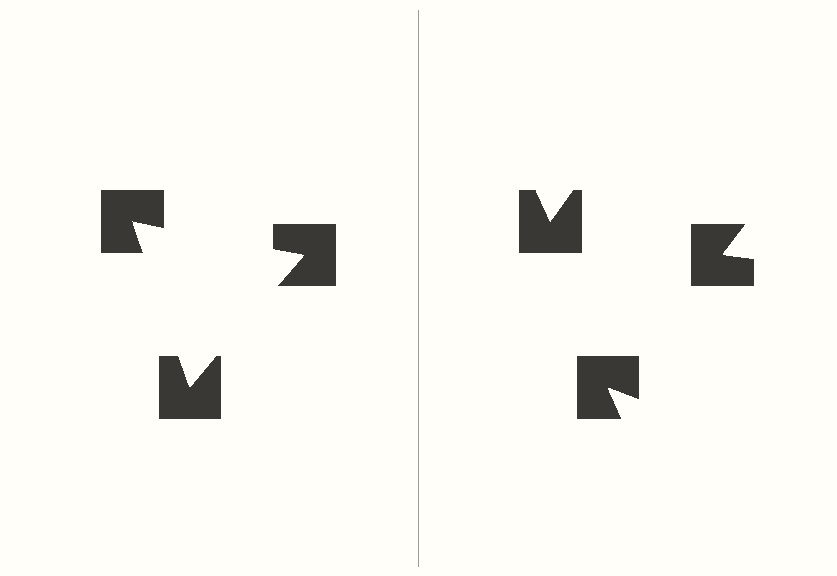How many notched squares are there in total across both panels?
6 — 3 on each side.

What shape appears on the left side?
An illusory triangle.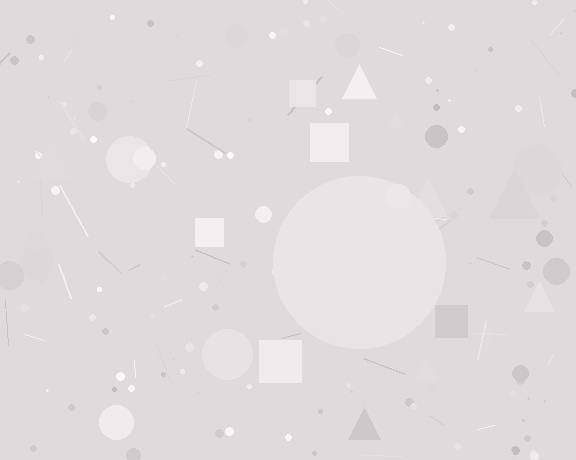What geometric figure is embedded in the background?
A circle is embedded in the background.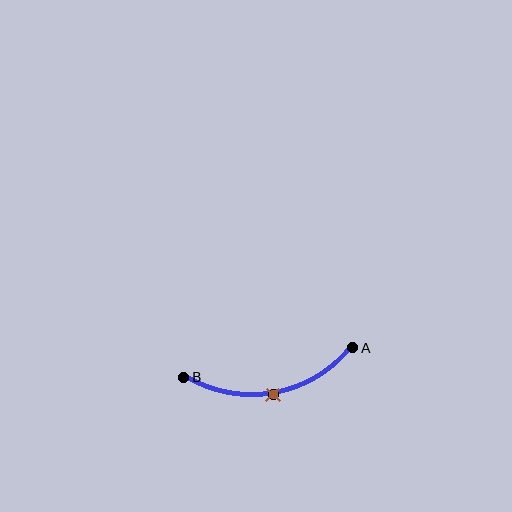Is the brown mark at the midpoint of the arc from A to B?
Yes. The brown mark lies on the arc at equal arc-length from both A and B — it is the arc midpoint.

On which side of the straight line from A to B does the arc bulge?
The arc bulges below the straight line connecting A and B.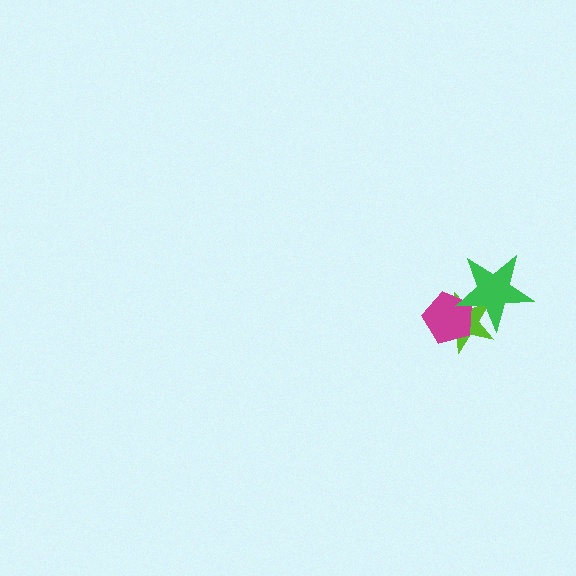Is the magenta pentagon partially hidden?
Yes, it is partially covered by another shape.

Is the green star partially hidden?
No, no other shape covers it.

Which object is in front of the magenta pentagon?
The green star is in front of the magenta pentagon.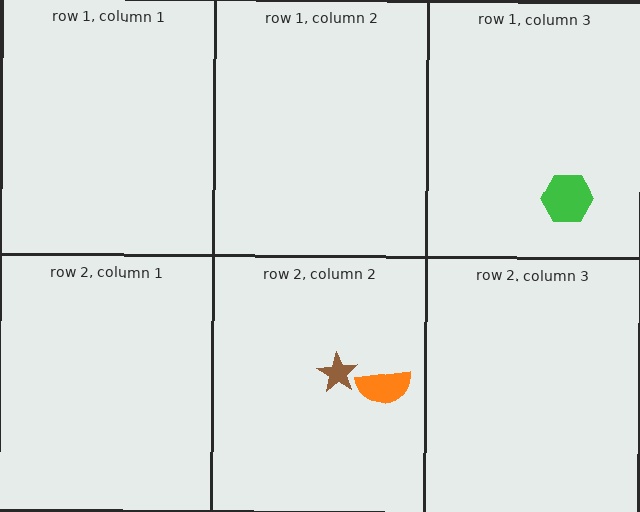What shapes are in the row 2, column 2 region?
The brown star, the orange semicircle.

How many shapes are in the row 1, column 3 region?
1.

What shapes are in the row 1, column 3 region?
The green hexagon.